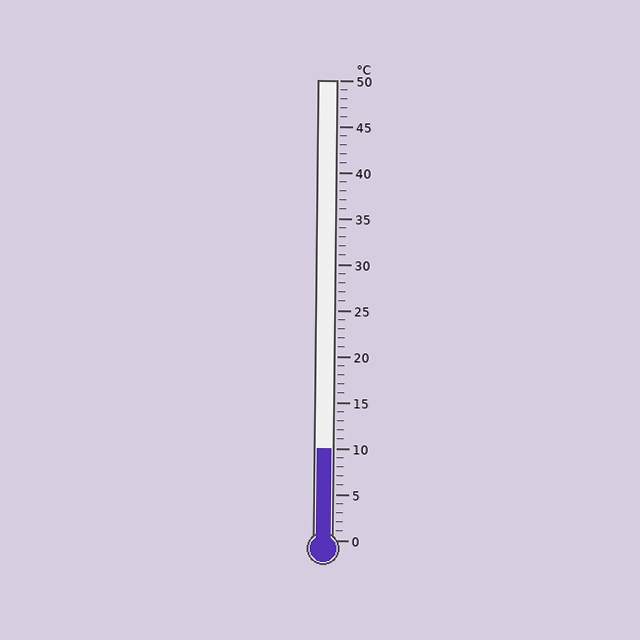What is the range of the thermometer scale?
The thermometer scale ranges from 0°C to 50°C.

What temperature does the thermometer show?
The thermometer shows approximately 10°C.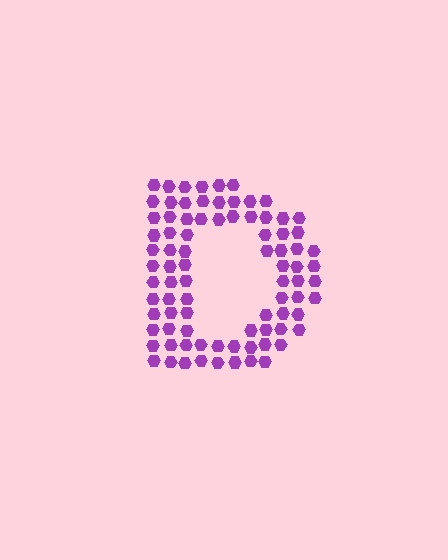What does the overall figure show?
The overall figure shows the letter D.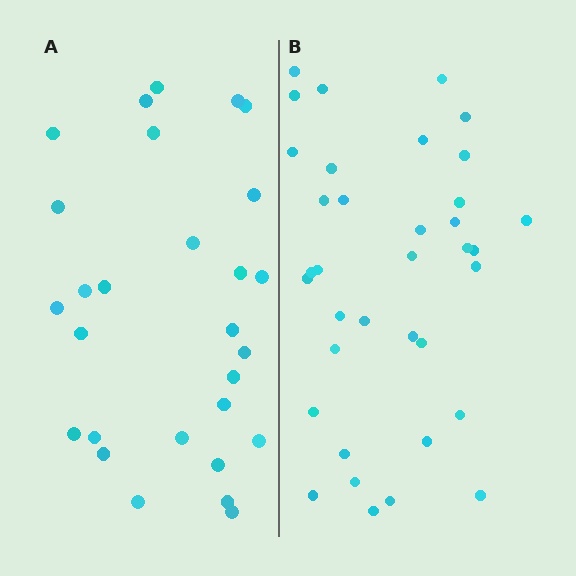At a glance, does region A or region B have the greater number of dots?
Region B (the right region) has more dots.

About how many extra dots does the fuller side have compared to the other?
Region B has roughly 8 or so more dots than region A.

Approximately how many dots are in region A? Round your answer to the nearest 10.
About 30 dots. (The exact count is 28, which rounds to 30.)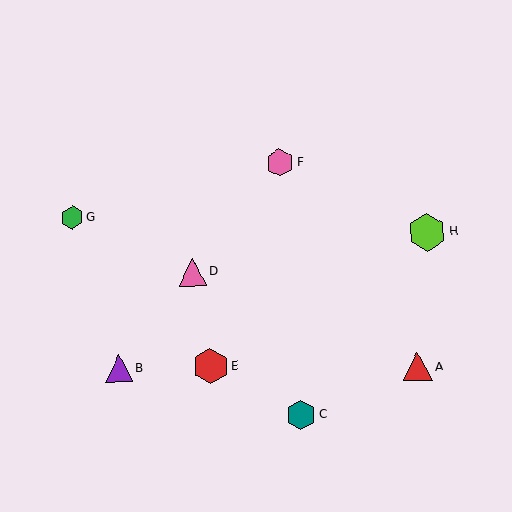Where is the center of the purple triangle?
The center of the purple triangle is at (119, 368).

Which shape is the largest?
The lime hexagon (labeled H) is the largest.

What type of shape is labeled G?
Shape G is a green hexagon.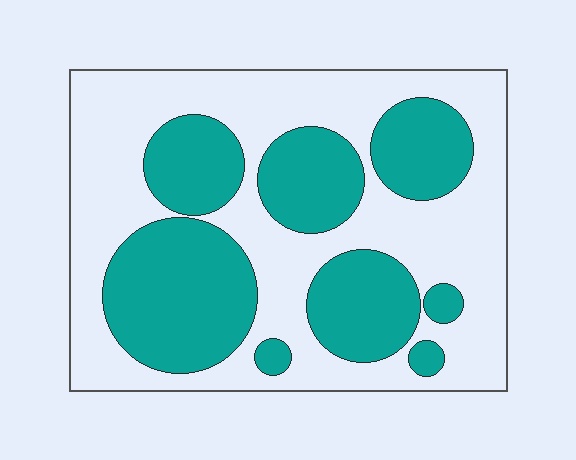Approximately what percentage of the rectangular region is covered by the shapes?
Approximately 40%.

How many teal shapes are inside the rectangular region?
8.